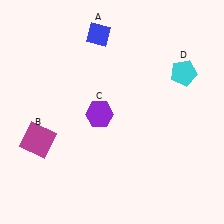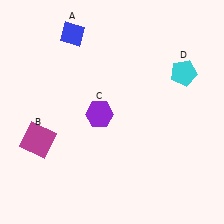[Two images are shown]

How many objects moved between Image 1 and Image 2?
1 object moved between the two images.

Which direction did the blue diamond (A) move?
The blue diamond (A) moved left.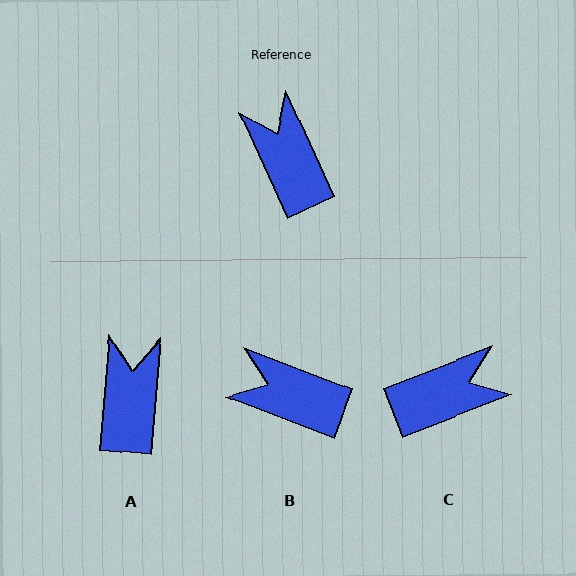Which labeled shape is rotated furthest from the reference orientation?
C, about 93 degrees away.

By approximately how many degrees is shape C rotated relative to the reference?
Approximately 93 degrees clockwise.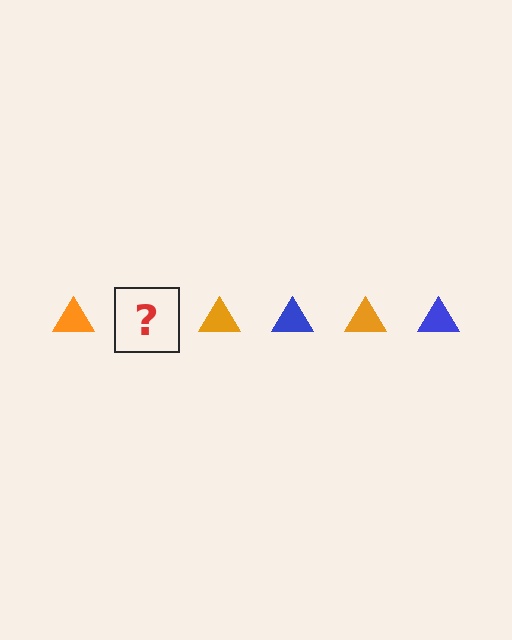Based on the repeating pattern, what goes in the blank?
The blank should be a blue triangle.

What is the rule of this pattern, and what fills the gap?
The rule is that the pattern cycles through orange, blue triangles. The gap should be filled with a blue triangle.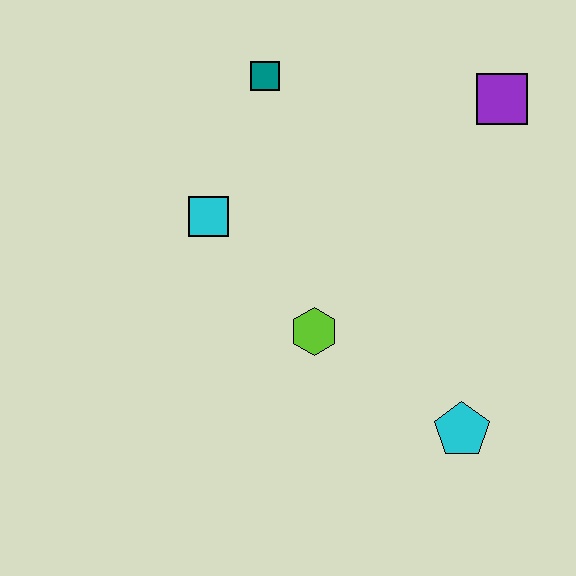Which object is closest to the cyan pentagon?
The lime hexagon is closest to the cyan pentagon.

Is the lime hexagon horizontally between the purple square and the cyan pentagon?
No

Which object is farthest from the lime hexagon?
The purple square is farthest from the lime hexagon.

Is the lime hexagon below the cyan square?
Yes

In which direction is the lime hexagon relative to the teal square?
The lime hexagon is below the teal square.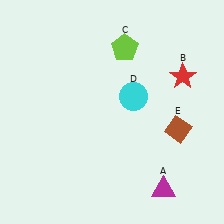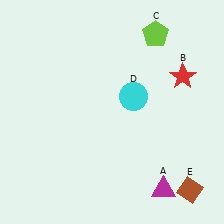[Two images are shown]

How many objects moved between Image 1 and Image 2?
2 objects moved between the two images.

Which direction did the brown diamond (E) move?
The brown diamond (E) moved down.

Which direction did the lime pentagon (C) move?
The lime pentagon (C) moved right.